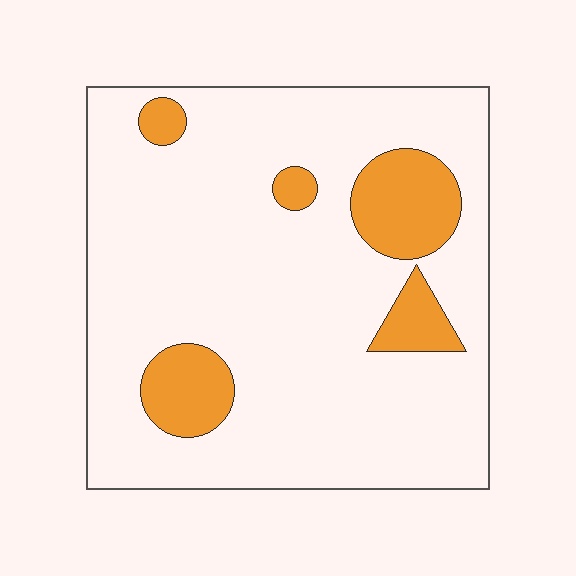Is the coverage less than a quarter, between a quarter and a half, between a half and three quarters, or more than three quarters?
Less than a quarter.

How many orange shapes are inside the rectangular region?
5.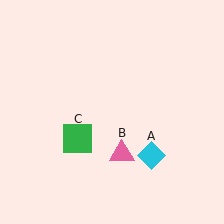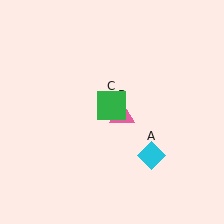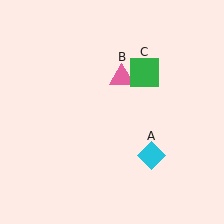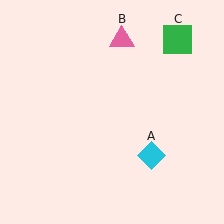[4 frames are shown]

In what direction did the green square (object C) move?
The green square (object C) moved up and to the right.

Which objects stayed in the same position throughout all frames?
Cyan diamond (object A) remained stationary.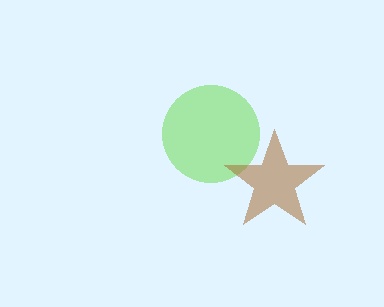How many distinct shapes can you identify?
There are 2 distinct shapes: a lime circle, a brown star.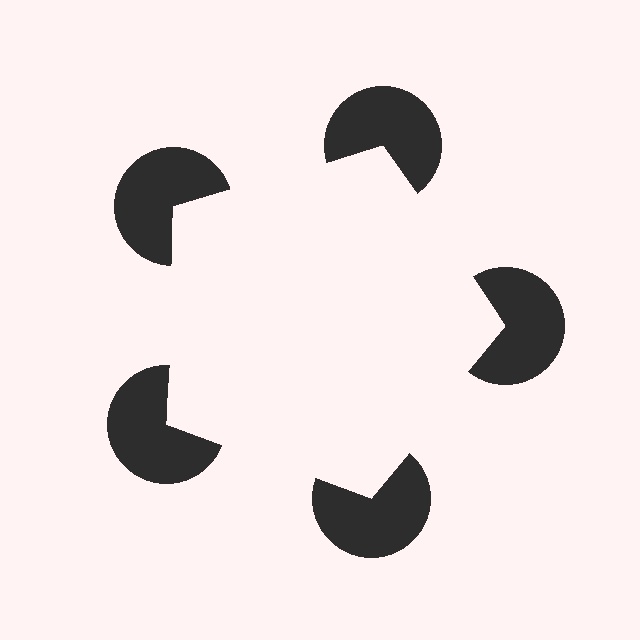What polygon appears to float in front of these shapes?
An illusory pentagon — its edges are inferred from the aligned wedge cuts in the pac-man discs, not physically drawn.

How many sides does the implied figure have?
5 sides.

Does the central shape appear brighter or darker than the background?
It typically appears slightly brighter than the background, even though no actual brightness change is drawn.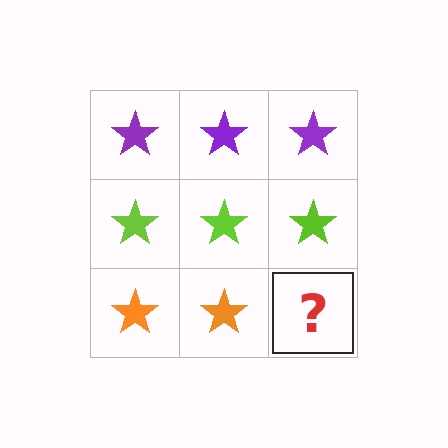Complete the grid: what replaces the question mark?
The question mark should be replaced with an orange star.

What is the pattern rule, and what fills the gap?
The rule is that each row has a consistent color. The gap should be filled with an orange star.